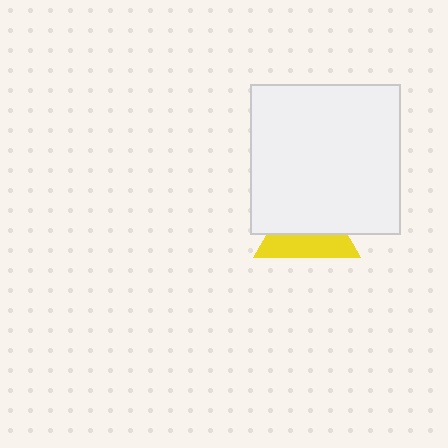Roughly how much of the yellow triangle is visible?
A small part of it is visible (roughly 42%).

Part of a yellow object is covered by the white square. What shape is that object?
It is a triangle.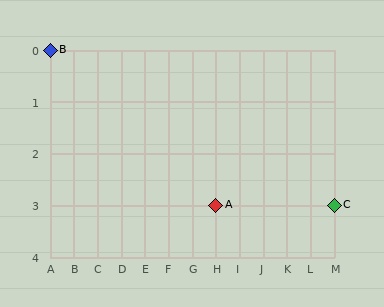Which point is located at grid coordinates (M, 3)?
Point C is at (M, 3).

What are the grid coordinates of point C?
Point C is at grid coordinates (M, 3).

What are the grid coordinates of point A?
Point A is at grid coordinates (H, 3).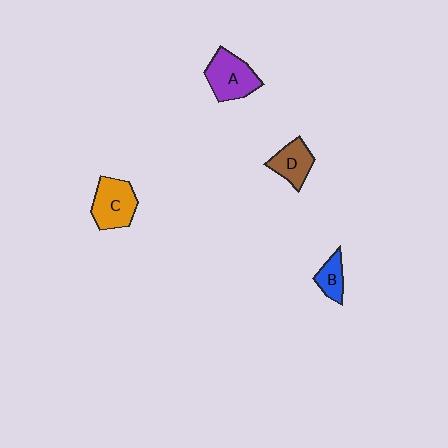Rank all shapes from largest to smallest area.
From largest to smallest: A (purple), C (orange), D (brown), B (blue).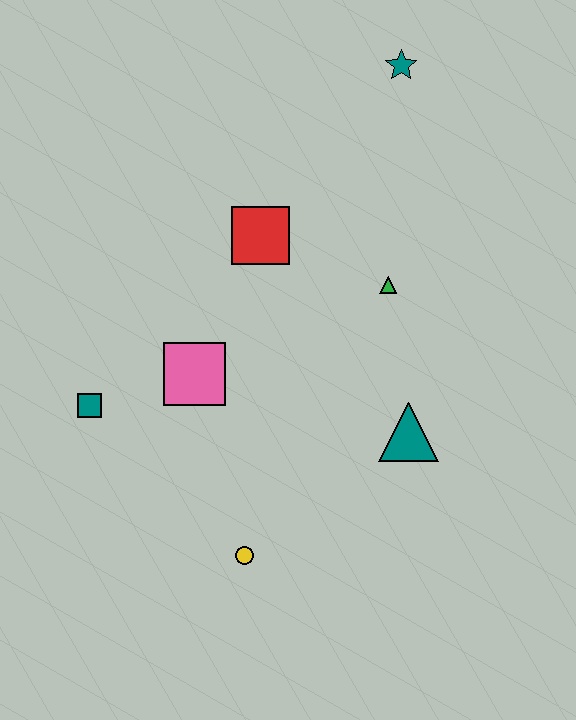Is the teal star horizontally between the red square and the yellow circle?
No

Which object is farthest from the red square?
The yellow circle is farthest from the red square.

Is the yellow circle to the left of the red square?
Yes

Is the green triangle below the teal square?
No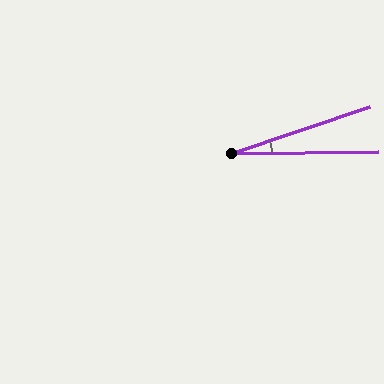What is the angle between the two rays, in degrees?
Approximately 18 degrees.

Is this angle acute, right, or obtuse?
It is acute.